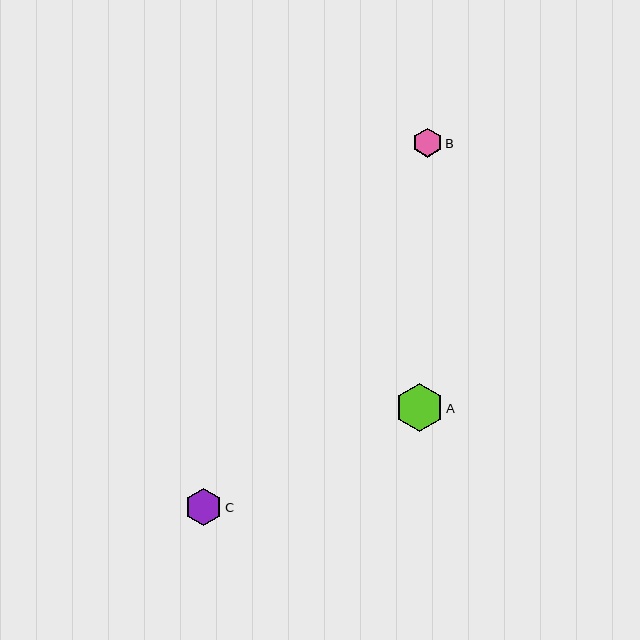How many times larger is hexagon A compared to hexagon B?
Hexagon A is approximately 1.6 times the size of hexagon B.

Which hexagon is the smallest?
Hexagon B is the smallest with a size of approximately 29 pixels.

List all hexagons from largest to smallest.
From largest to smallest: A, C, B.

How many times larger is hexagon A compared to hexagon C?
Hexagon A is approximately 1.3 times the size of hexagon C.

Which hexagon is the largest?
Hexagon A is the largest with a size of approximately 48 pixels.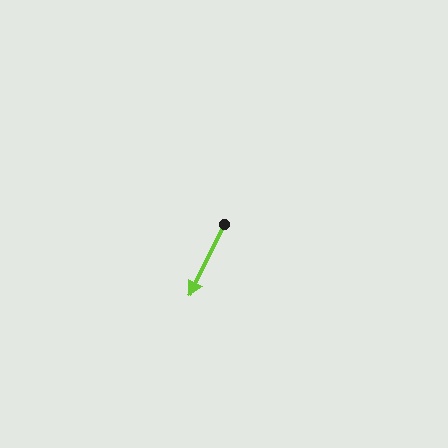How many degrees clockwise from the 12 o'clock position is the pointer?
Approximately 206 degrees.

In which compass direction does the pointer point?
Southwest.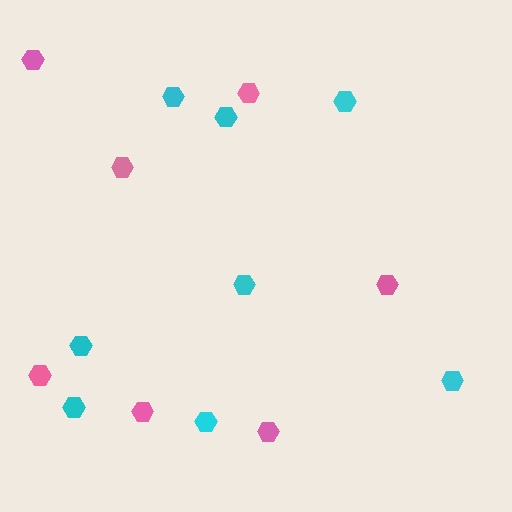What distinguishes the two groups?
There are 2 groups: one group of cyan hexagons (8) and one group of pink hexagons (7).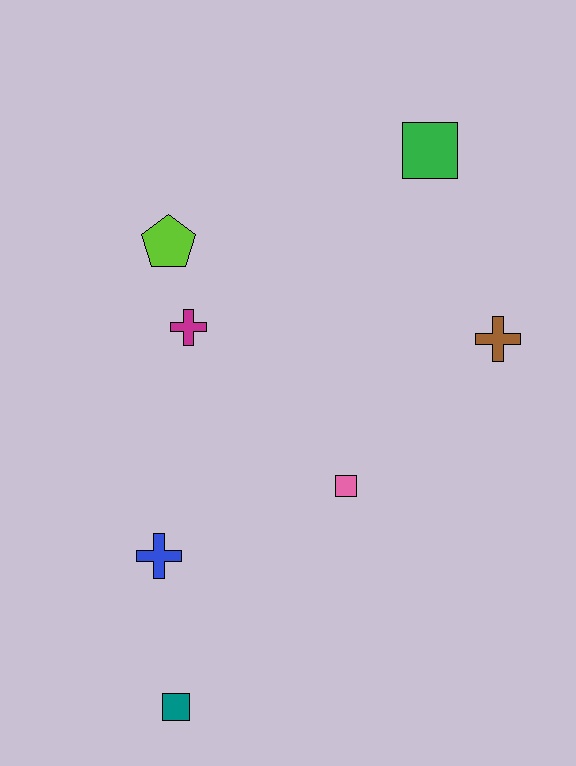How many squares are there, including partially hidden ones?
There are 3 squares.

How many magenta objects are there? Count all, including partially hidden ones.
There is 1 magenta object.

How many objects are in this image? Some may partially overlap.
There are 7 objects.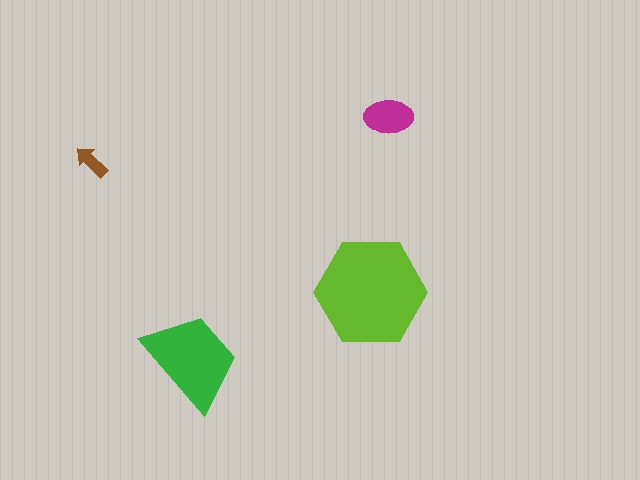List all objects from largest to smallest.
The lime hexagon, the green trapezoid, the magenta ellipse, the brown arrow.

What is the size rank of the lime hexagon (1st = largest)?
1st.